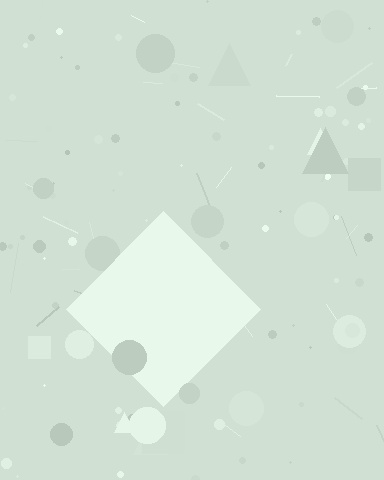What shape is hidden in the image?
A diamond is hidden in the image.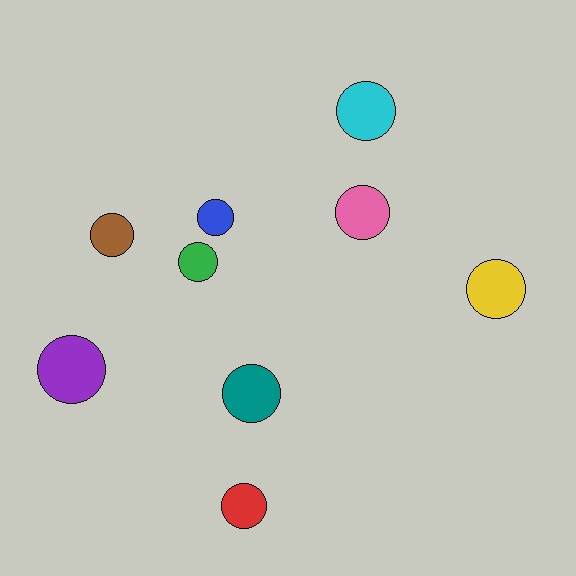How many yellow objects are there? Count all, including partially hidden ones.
There is 1 yellow object.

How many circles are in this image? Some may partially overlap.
There are 9 circles.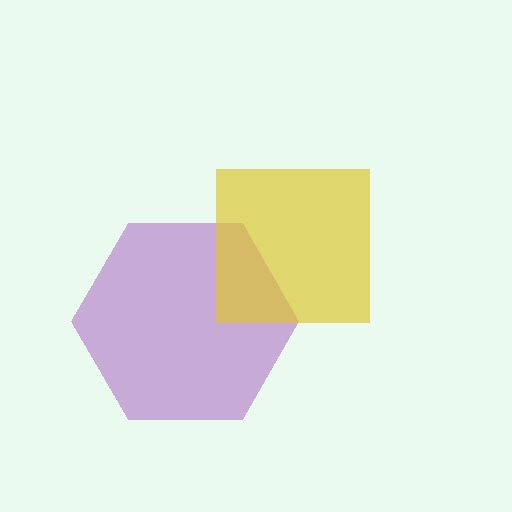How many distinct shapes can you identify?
There are 2 distinct shapes: a purple hexagon, a yellow square.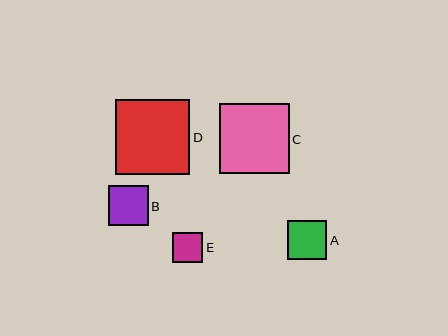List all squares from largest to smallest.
From largest to smallest: D, C, B, A, E.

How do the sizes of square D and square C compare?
Square D and square C are approximately the same size.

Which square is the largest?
Square D is the largest with a size of approximately 75 pixels.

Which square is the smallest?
Square E is the smallest with a size of approximately 30 pixels.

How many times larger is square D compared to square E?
Square D is approximately 2.5 times the size of square E.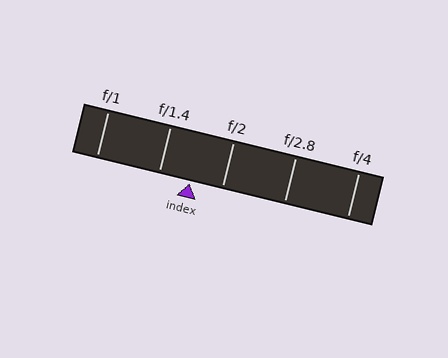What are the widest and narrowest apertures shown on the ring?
The widest aperture shown is f/1 and the narrowest is f/4.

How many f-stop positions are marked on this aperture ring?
There are 5 f-stop positions marked.